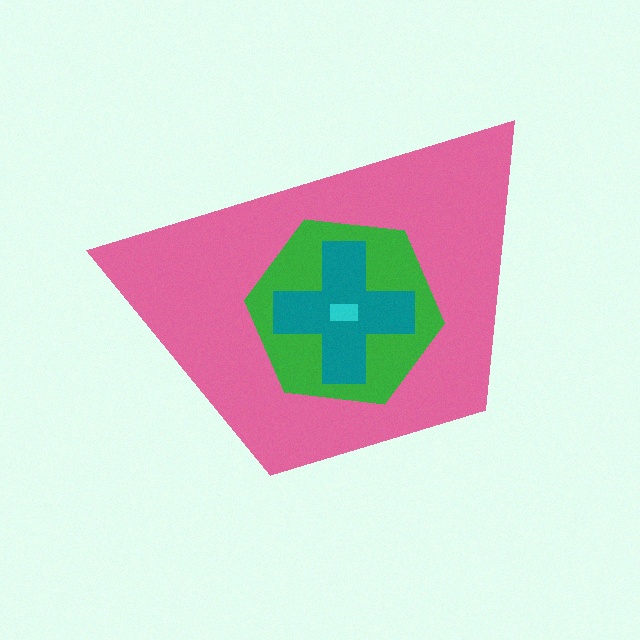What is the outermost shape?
The pink trapezoid.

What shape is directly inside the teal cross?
The cyan rectangle.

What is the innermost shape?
The cyan rectangle.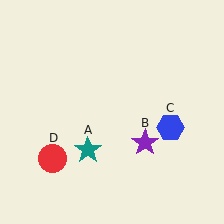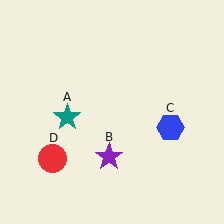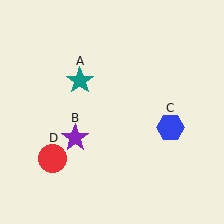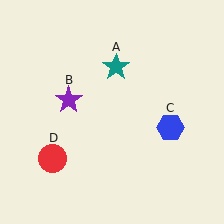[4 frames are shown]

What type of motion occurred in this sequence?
The teal star (object A), purple star (object B) rotated clockwise around the center of the scene.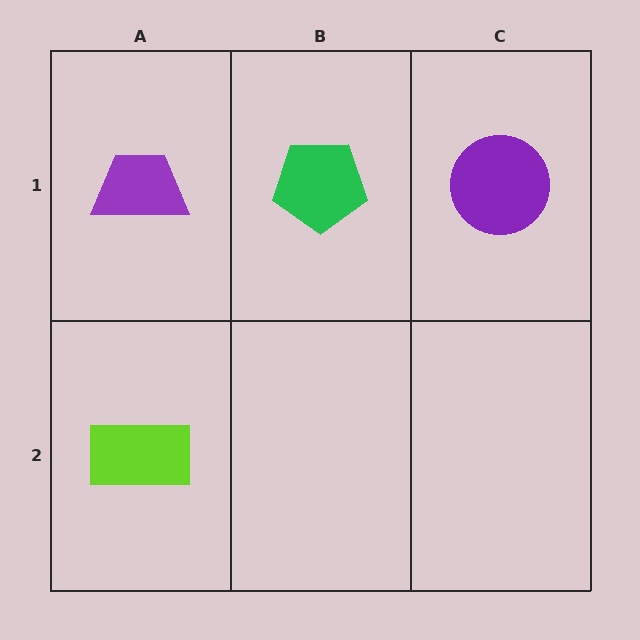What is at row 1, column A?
A purple trapezoid.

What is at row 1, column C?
A purple circle.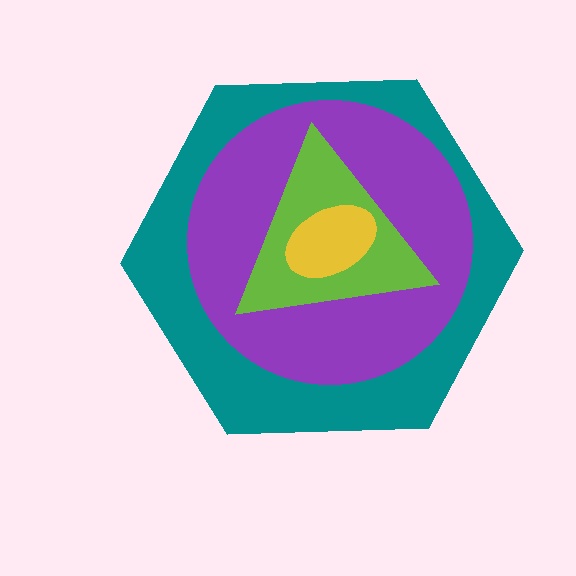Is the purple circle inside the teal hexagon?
Yes.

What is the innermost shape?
The yellow ellipse.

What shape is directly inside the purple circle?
The lime triangle.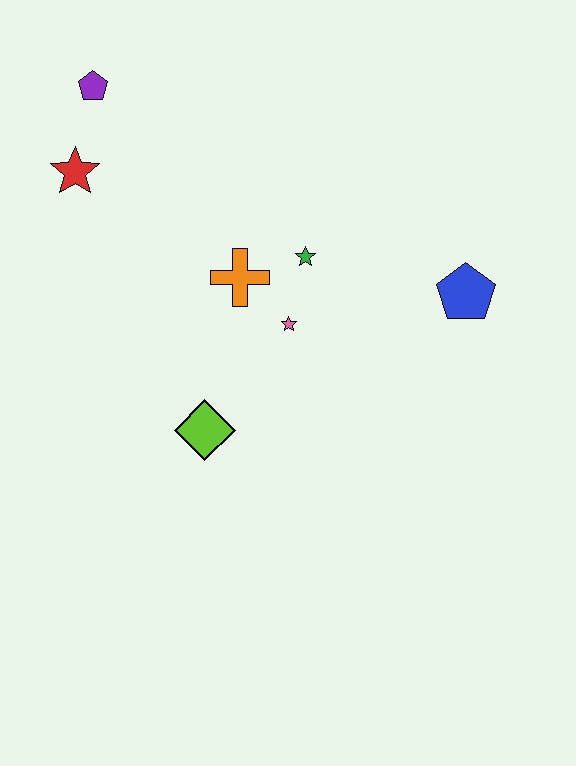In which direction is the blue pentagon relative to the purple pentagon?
The blue pentagon is to the right of the purple pentagon.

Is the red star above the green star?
Yes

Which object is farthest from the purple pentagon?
The blue pentagon is farthest from the purple pentagon.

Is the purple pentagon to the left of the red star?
No